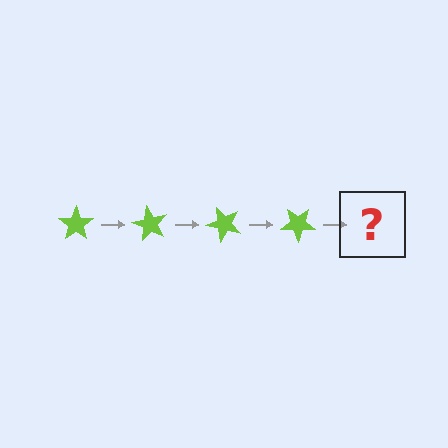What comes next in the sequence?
The next element should be a lime star rotated 240 degrees.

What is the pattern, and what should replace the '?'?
The pattern is that the star rotates 60 degrees each step. The '?' should be a lime star rotated 240 degrees.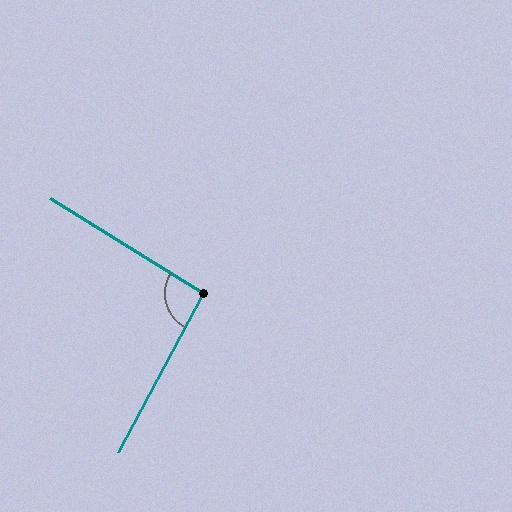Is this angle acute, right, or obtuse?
It is approximately a right angle.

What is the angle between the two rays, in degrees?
Approximately 94 degrees.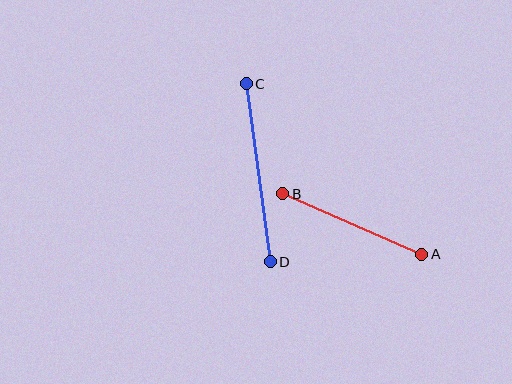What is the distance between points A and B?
The distance is approximately 152 pixels.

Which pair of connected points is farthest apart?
Points C and D are farthest apart.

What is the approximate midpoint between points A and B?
The midpoint is at approximately (352, 224) pixels.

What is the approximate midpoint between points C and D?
The midpoint is at approximately (258, 173) pixels.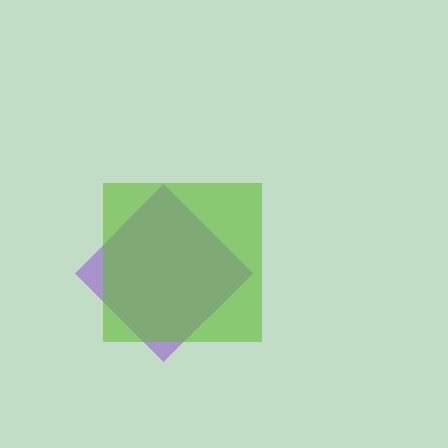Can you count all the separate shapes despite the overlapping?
Yes, there are 2 separate shapes.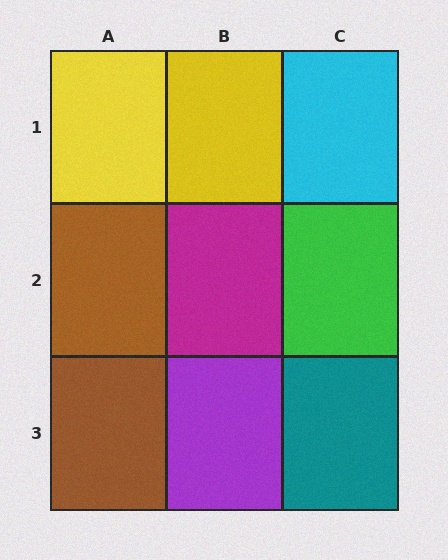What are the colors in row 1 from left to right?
Yellow, yellow, cyan.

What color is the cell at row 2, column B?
Magenta.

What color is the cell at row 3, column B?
Purple.